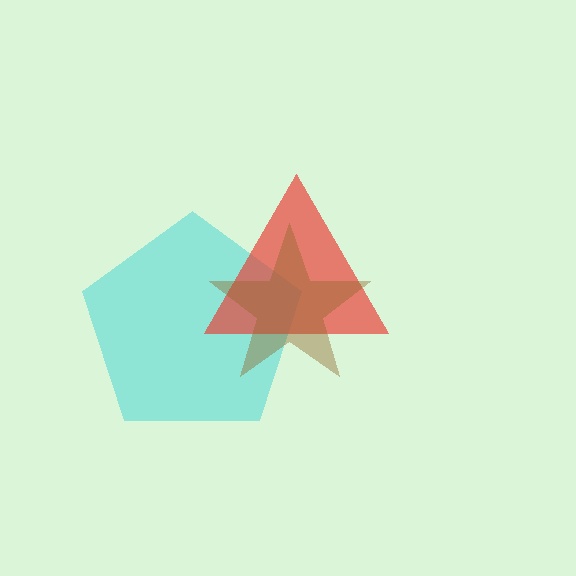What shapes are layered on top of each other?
The layered shapes are: a cyan pentagon, a red triangle, a brown star.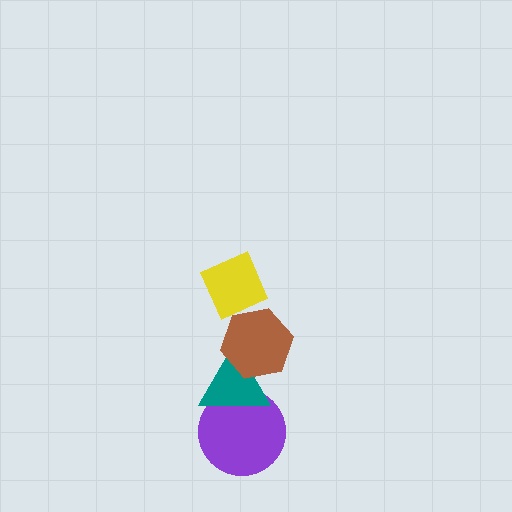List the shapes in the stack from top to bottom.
From top to bottom: the yellow diamond, the brown hexagon, the teal triangle, the purple circle.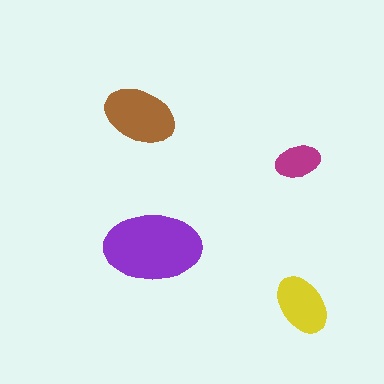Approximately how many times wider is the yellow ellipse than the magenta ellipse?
About 1.5 times wider.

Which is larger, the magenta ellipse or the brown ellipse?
The brown one.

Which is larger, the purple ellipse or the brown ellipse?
The purple one.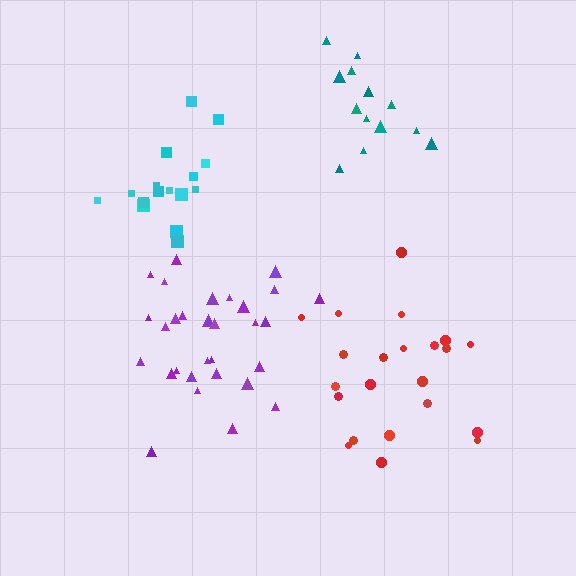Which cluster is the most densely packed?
Purple.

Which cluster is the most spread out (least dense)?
Teal.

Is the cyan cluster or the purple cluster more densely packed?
Purple.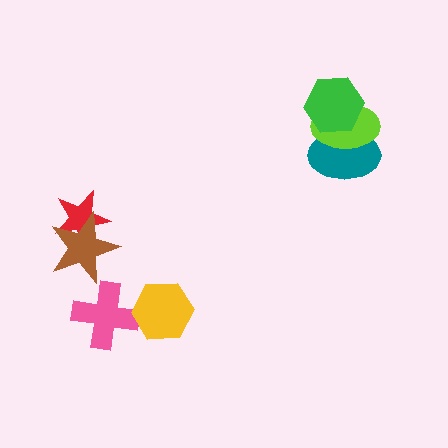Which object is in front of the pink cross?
The yellow hexagon is in front of the pink cross.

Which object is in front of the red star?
The brown star is in front of the red star.